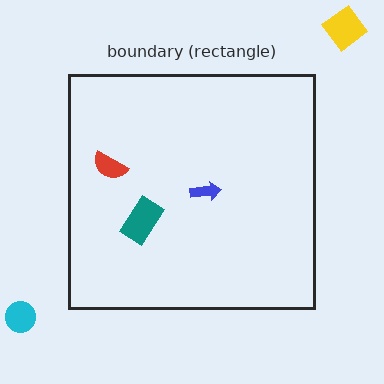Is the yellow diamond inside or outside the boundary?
Outside.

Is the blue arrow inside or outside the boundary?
Inside.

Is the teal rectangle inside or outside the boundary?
Inside.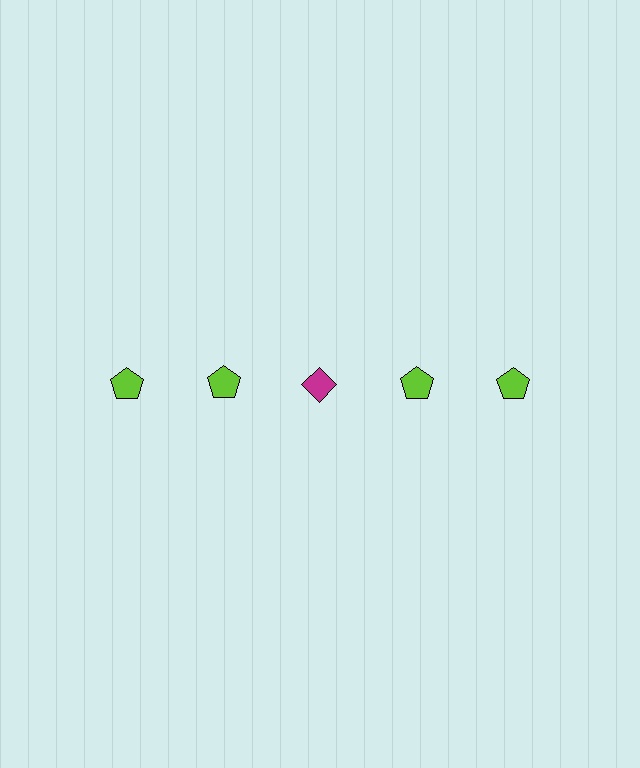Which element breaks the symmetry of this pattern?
The magenta diamond in the top row, center column breaks the symmetry. All other shapes are lime pentagons.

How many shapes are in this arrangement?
There are 5 shapes arranged in a grid pattern.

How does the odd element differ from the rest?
It differs in both color (magenta instead of lime) and shape (diamond instead of pentagon).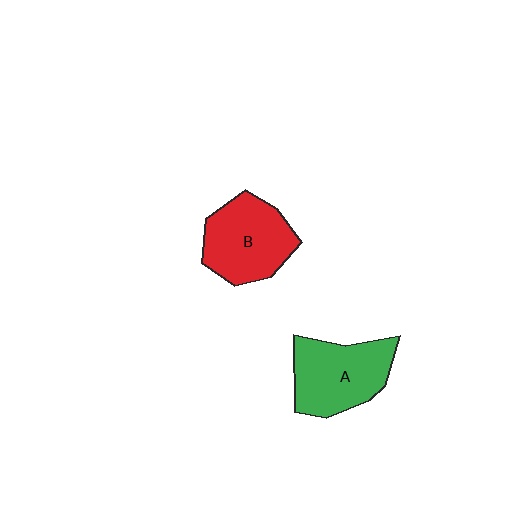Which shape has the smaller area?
Shape B (red).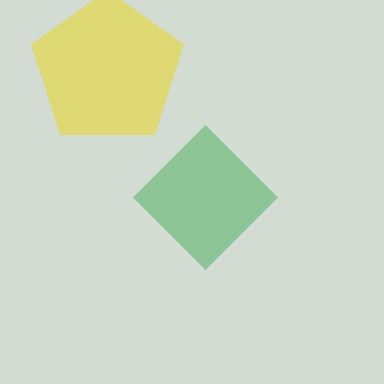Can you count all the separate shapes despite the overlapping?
Yes, there are 2 separate shapes.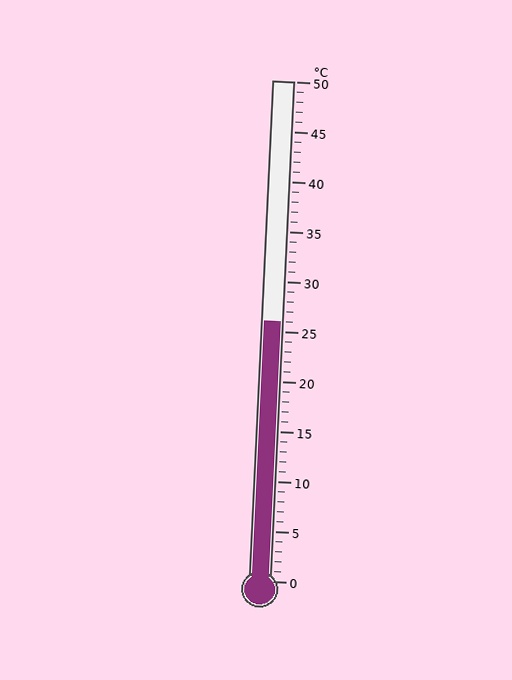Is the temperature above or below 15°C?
The temperature is above 15°C.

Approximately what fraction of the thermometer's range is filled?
The thermometer is filled to approximately 50% of its range.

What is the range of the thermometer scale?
The thermometer scale ranges from 0°C to 50°C.